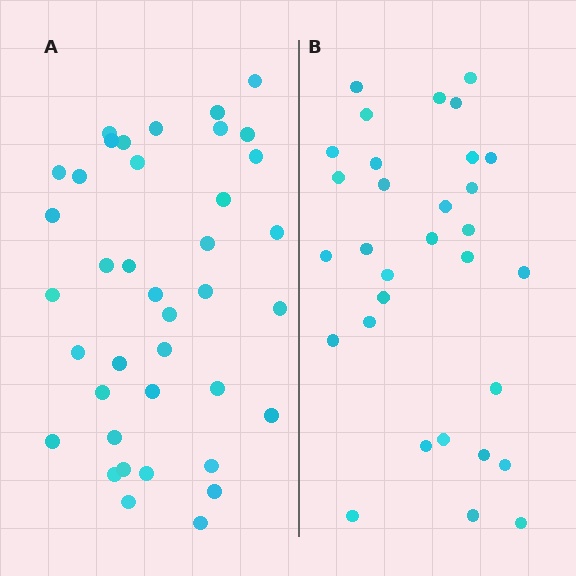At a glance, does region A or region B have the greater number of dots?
Region A (the left region) has more dots.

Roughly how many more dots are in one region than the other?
Region A has roughly 8 or so more dots than region B.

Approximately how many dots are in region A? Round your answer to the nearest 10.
About 40 dots. (The exact count is 39, which rounds to 40.)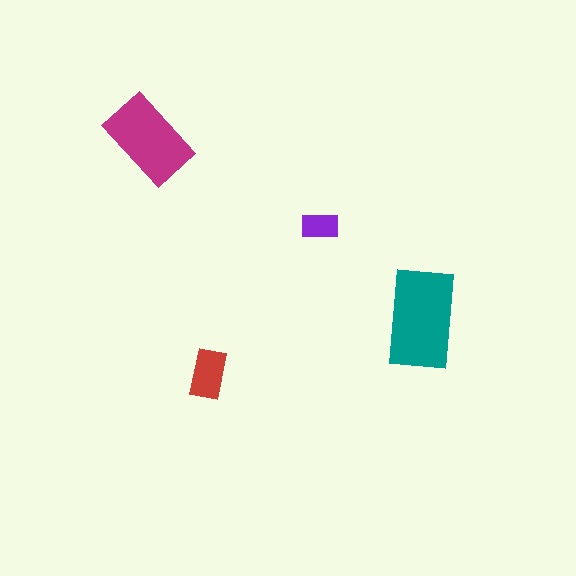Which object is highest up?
The magenta rectangle is topmost.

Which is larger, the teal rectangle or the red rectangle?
The teal one.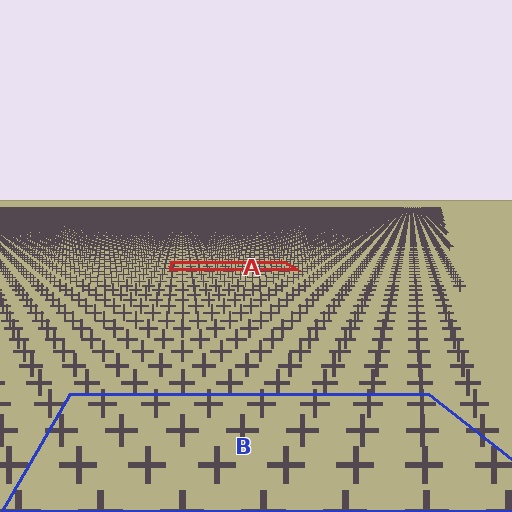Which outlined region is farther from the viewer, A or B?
Region A is farther from the viewer — the texture elements inside it appear smaller and more densely packed.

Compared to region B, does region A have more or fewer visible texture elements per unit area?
Region A has more texture elements per unit area — they are packed more densely because it is farther away.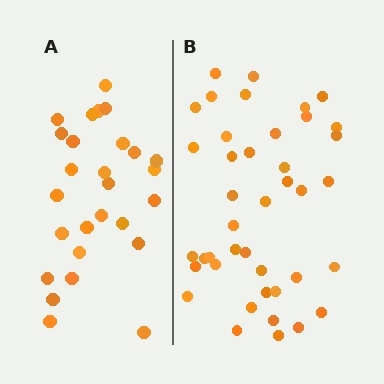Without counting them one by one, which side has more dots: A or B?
Region B (the right region) has more dots.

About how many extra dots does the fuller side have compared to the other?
Region B has approximately 15 more dots than region A.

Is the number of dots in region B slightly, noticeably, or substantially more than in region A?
Region B has substantially more. The ratio is roughly 1.5 to 1.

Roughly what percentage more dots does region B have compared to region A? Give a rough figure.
About 50% more.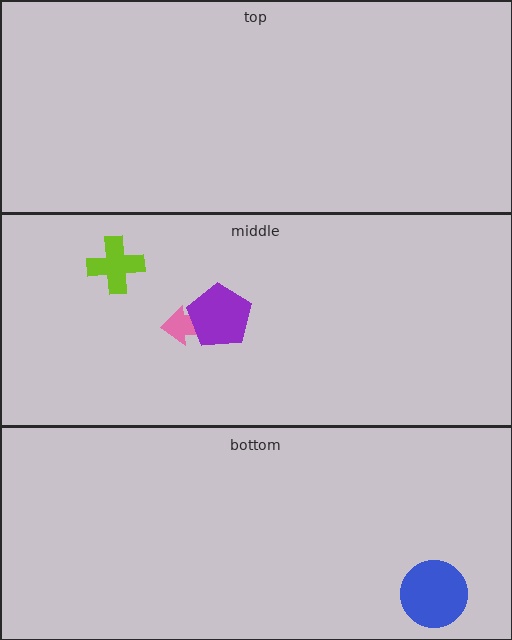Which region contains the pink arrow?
The middle region.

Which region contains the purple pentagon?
The middle region.